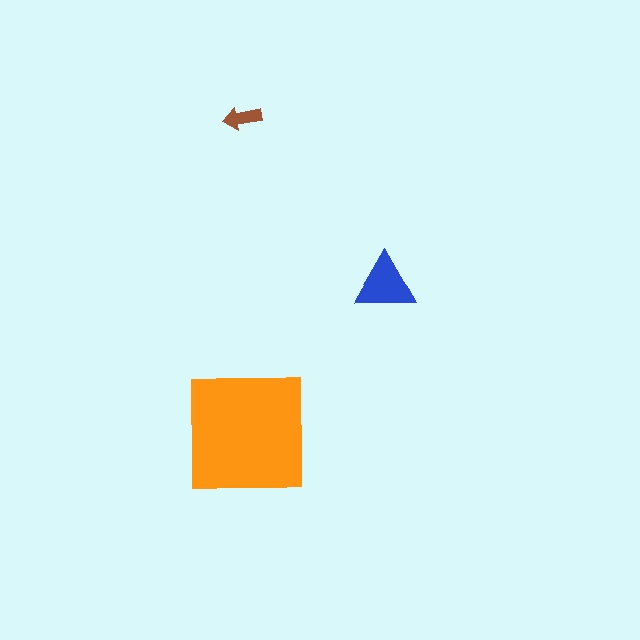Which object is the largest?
The orange square.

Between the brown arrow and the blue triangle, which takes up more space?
The blue triangle.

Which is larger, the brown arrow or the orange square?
The orange square.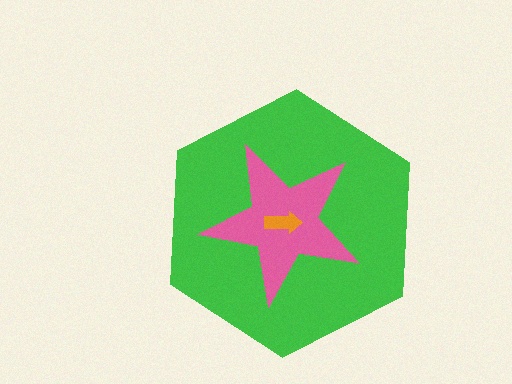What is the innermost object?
The orange arrow.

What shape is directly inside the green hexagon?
The pink star.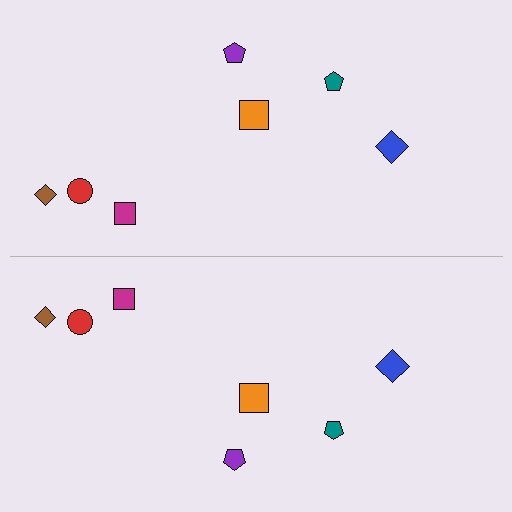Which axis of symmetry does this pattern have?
The pattern has a horizontal axis of symmetry running through the center of the image.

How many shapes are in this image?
There are 14 shapes in this image.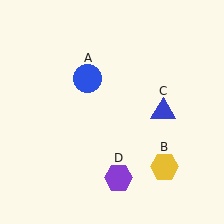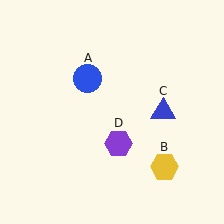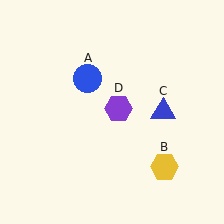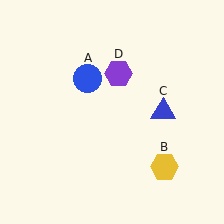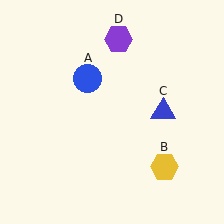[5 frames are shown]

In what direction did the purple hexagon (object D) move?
The purple hexagon (object D) moved up.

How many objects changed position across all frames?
1 object changed position: purple hexagon (object D).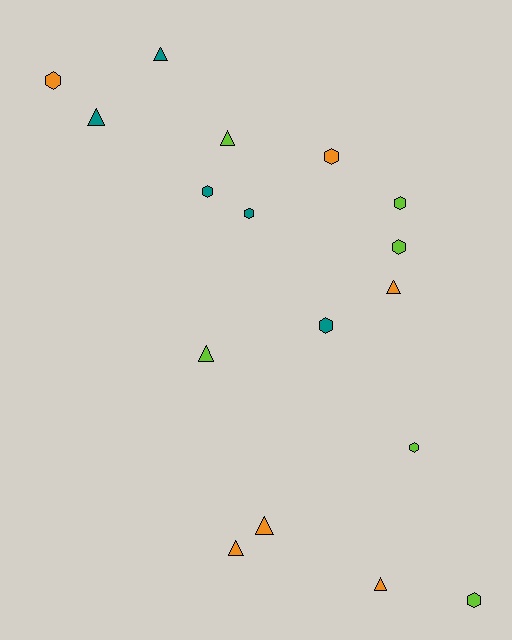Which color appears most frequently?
Lime, with 6 objects.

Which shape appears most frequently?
Hexagon, with 9 objects.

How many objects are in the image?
There are 17 objects.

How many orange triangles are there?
There are 4 orange triangles.